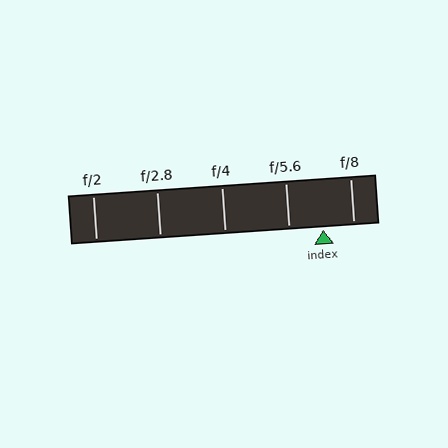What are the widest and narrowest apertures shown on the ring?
The widest aperture shown is f/2 and the narrowest is f/8.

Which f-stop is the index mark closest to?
The index mark is closest to f/8.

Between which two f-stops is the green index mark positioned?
The index mark is between f/5.6 and f/8.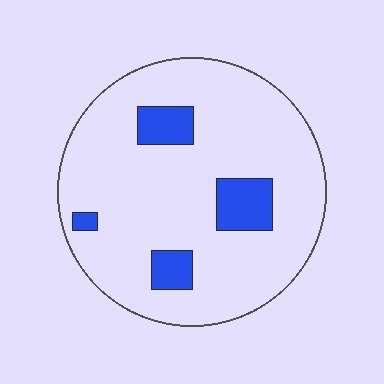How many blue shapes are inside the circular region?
4.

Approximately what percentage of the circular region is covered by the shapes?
Approximately 15%.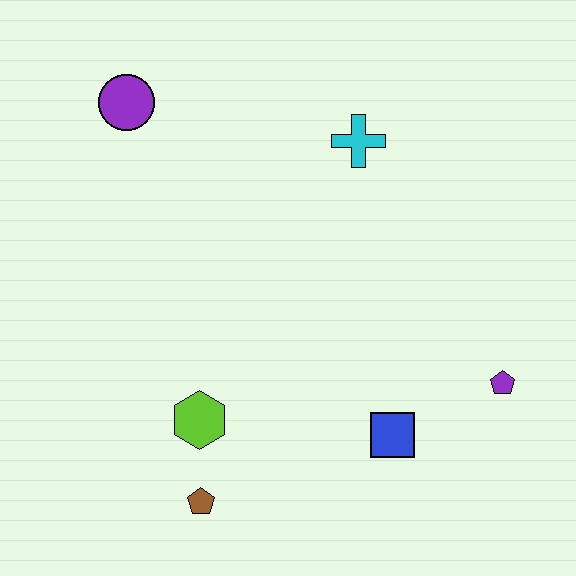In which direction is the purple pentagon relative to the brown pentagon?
The purple pentagon is to the right of the brown pentagon.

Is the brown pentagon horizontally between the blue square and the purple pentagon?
No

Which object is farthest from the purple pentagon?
The purple circle is farthest from the purple pentagon.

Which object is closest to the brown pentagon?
The lime hexagon is closest to the brown pentagon.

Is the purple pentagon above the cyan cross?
No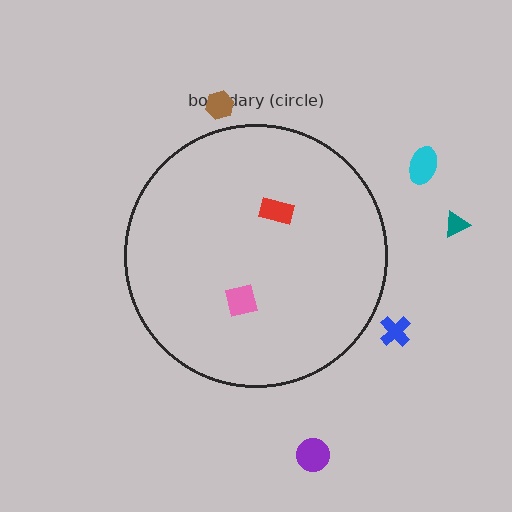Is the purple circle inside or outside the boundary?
Outside.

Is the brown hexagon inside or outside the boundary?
Outside.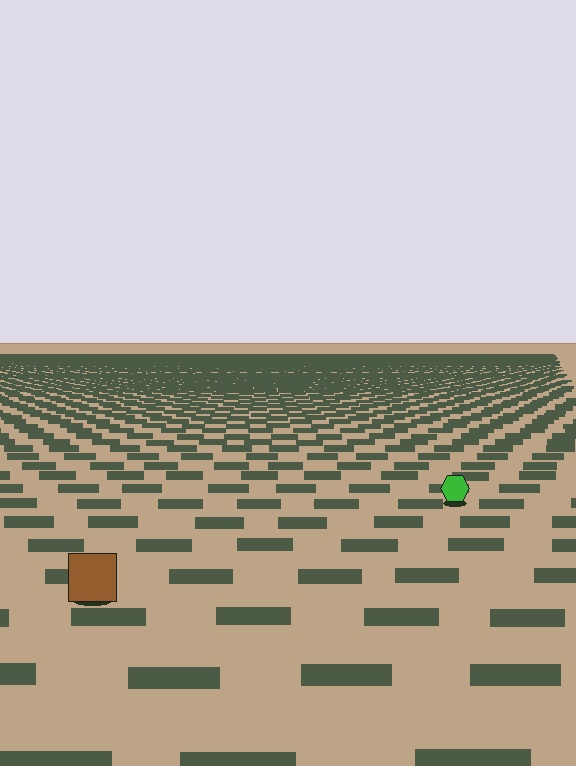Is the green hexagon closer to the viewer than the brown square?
No. The brown square is closer — you can tell from the texture gradient: the ground texture is coarser near it.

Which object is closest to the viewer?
The brown square is closest. The texture marks near it are larger and more spread out.